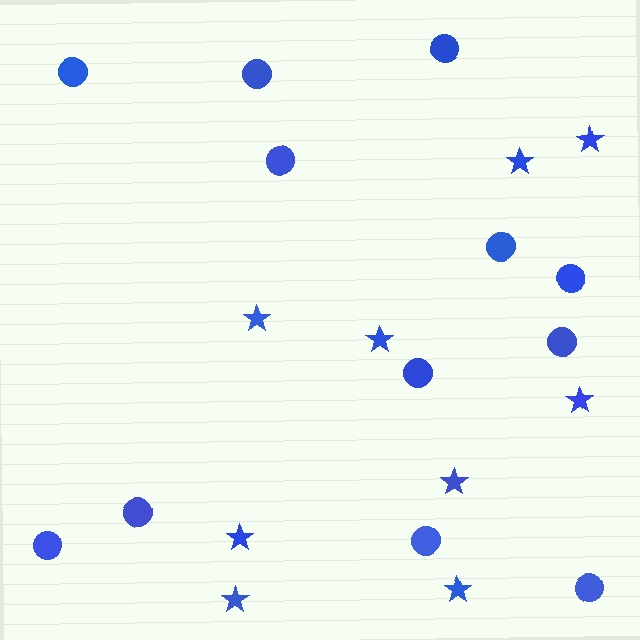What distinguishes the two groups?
There are 2 groups: one group of stars (9) and one group of circles (12).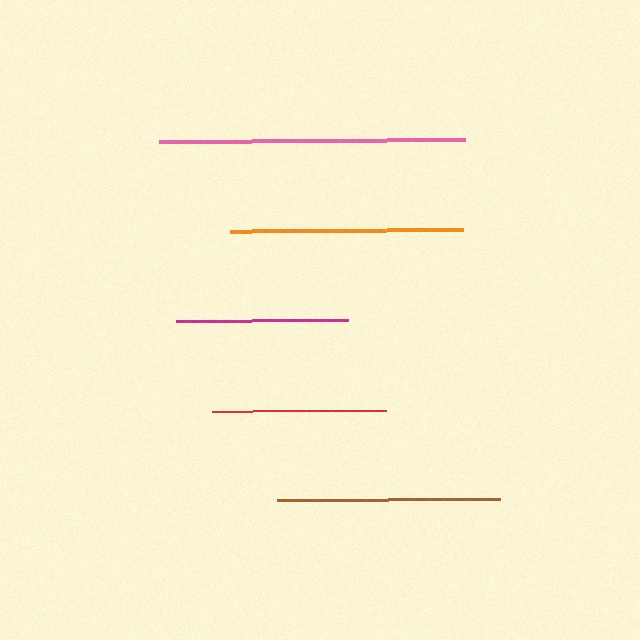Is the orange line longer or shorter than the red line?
The orange line is longer than the red line.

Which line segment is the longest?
The pink line is the longest at approximately 306 pixels.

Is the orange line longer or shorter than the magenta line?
The orange line is longer than the magenta line.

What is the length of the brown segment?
The brown segment is approximately 223 pixels long.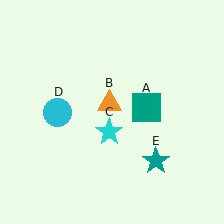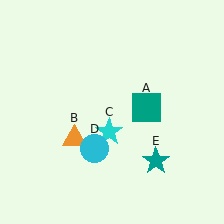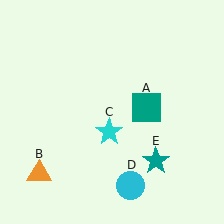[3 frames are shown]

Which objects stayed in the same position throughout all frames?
Teal square (object A) and cyan star (object C) and teal star (object E) remained stationary.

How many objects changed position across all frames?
2 objects changed position: orange triangle (object B), cyan circle (object D).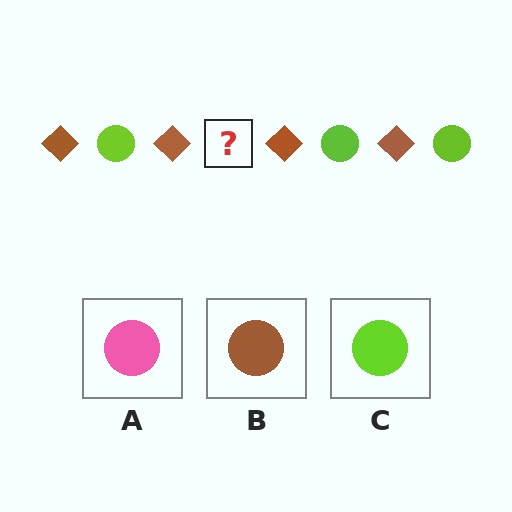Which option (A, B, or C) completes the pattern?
C.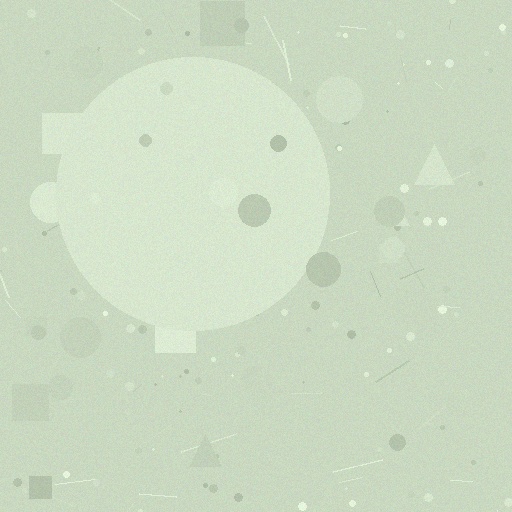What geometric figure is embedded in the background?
A circle is embedded in the background.